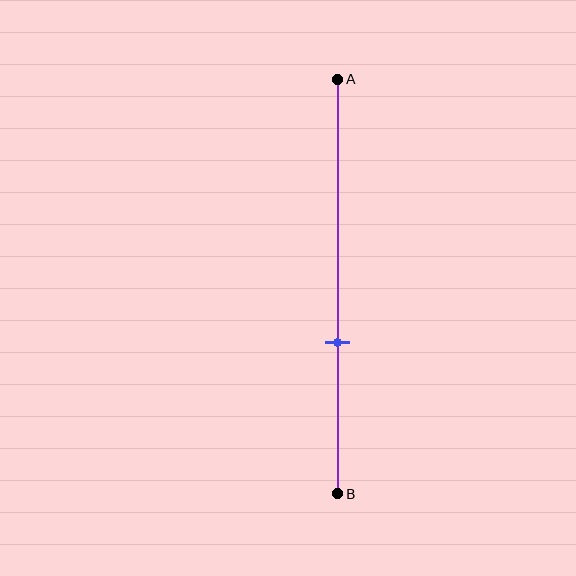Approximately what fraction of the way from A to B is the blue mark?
The blue mark is approximately 65% of the way from A to B.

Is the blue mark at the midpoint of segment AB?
No, the mark is at about 65% from A, not at the 50% midpoint.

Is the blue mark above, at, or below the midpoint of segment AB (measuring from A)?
The blue mark is below the midpoint of segment AB.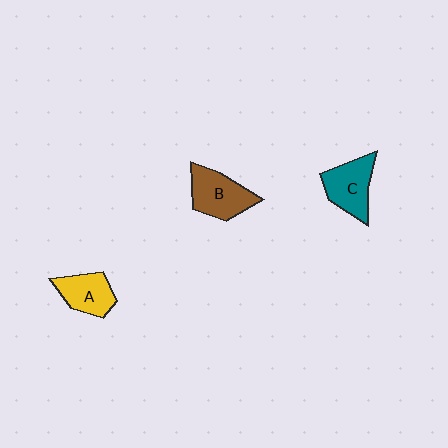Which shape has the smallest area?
Shape A (yellow).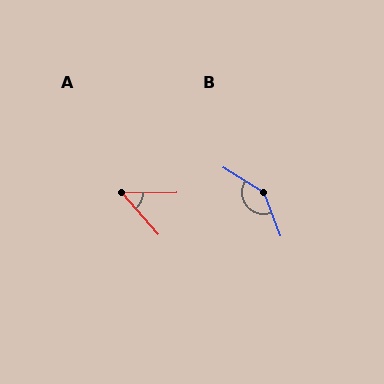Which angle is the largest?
B, at approximately 143 degrees.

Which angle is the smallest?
A, at approximately 49 degrees.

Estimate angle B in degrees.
Approximately 143 degrees.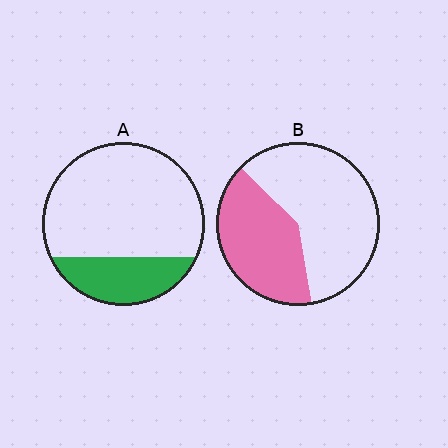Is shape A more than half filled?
No.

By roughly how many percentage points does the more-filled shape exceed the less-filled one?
By roughly 15 percentage points (B over A).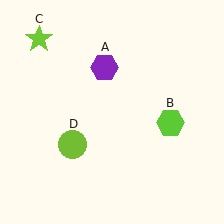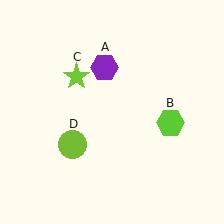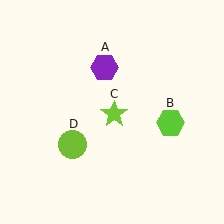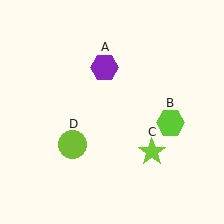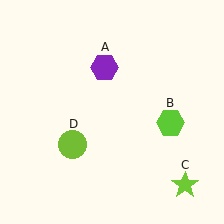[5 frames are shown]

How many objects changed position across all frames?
1 object changed position: lime star (object C).